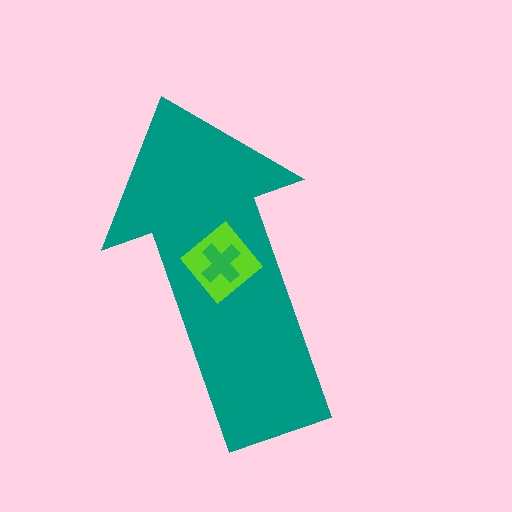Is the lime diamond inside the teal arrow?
Yes.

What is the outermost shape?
The teal arrow.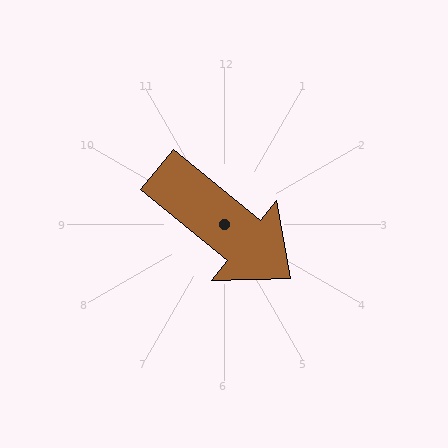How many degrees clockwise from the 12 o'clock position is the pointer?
Approximately 129 degrees.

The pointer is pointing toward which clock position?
Roughly 4 o'clock.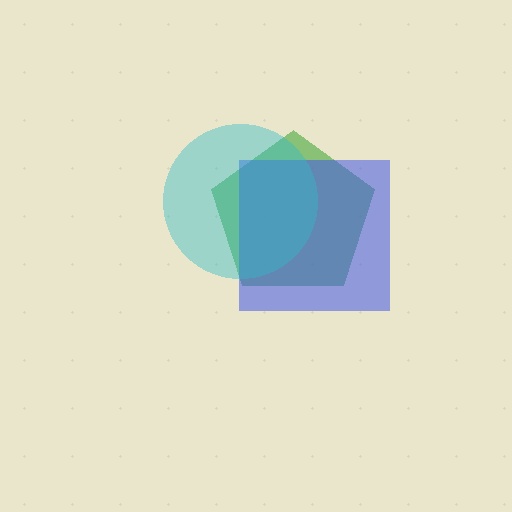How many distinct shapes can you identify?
There are 3 distinct shapes: a green pentagon, a blue square, a cyan circle.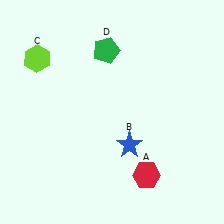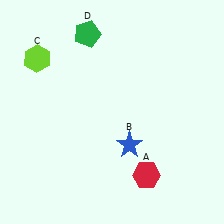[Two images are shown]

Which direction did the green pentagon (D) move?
The green pentagon (D) moved left.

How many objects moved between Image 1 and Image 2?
1 object moved between the two images.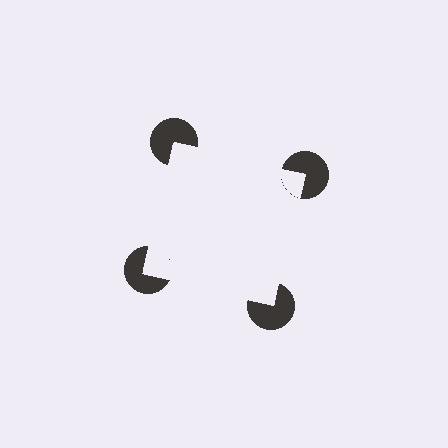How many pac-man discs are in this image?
There are 4 — one at each vertex of the illusory square.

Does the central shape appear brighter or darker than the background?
It typically appears slightly brighter than the background, even though no actual brightness change is drawn.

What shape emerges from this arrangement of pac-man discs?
An illusory square — its edges are inferred from the aligned wedge cuts in the pac-man discs, not physically drawn.